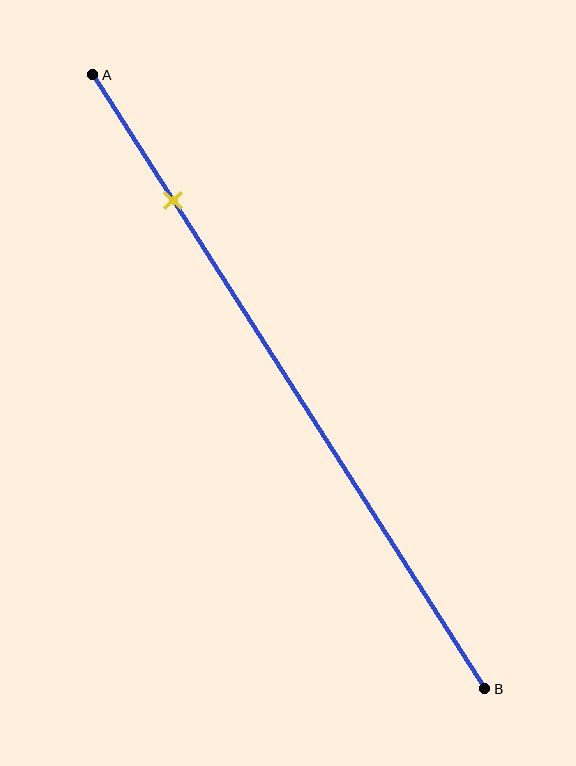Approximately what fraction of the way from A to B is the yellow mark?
The yellow mark is approximately 20% of the way from A to B.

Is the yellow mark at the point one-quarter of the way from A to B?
No, the mark is at about 20% from A, not at the 25% one-quarter point.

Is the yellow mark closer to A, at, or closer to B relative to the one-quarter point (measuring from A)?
The yellow mark is closer to point A than the one-quarter point of segment AB.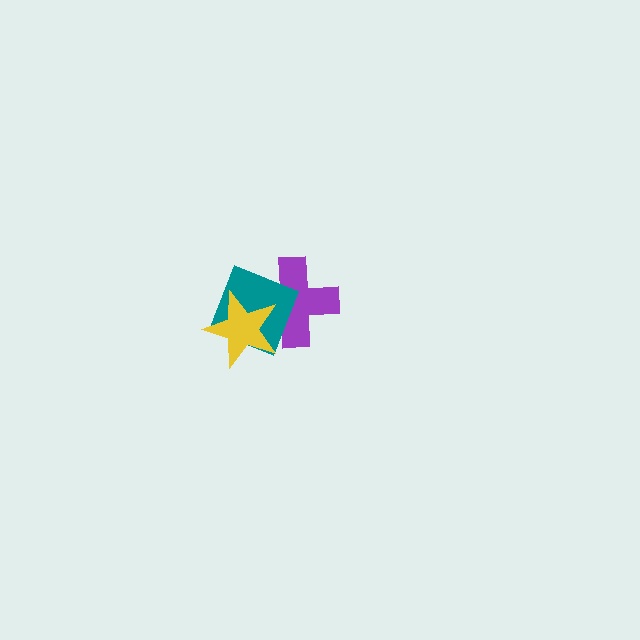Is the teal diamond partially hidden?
Yes, it is partially covered by another shape.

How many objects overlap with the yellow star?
2 objects overlap with the yellow star.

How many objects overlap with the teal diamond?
2 objects overlap with the teal diamond.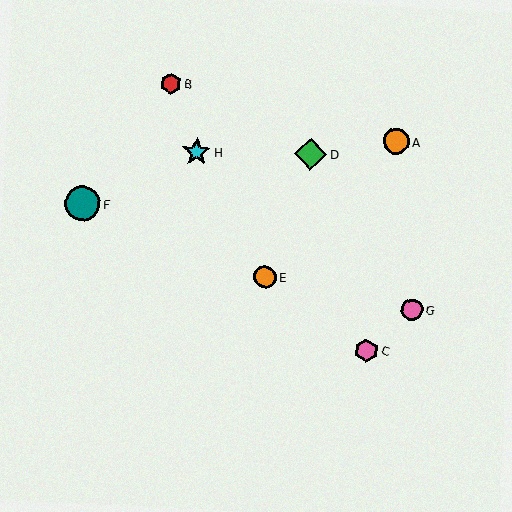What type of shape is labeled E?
Shape E is an orange circle.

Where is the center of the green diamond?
The center of the green diamond is at (311, 154).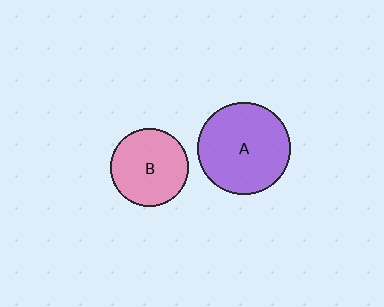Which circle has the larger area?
Circle A (purple).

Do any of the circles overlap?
No, none of the circles overlap.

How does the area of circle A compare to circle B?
Approximately 1.4 times.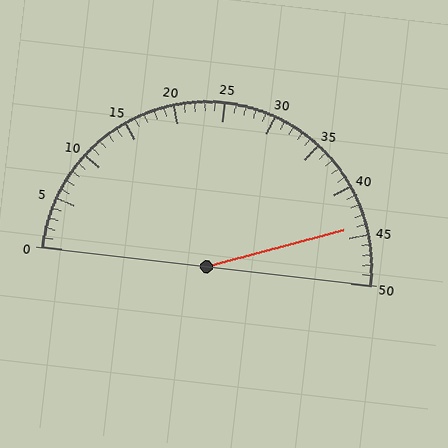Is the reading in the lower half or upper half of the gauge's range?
The reading is in the upper half of the range (0 to 50).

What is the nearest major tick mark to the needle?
The nearest major tick mark is 45.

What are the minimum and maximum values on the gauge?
The gauge ranges from 0 to 50.